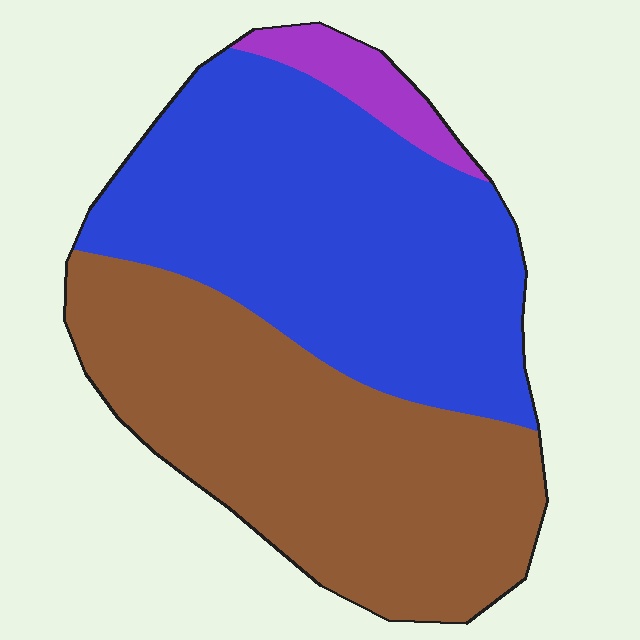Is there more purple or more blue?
Blue.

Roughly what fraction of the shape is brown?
Brown takes up between a quarter and a half of the shape.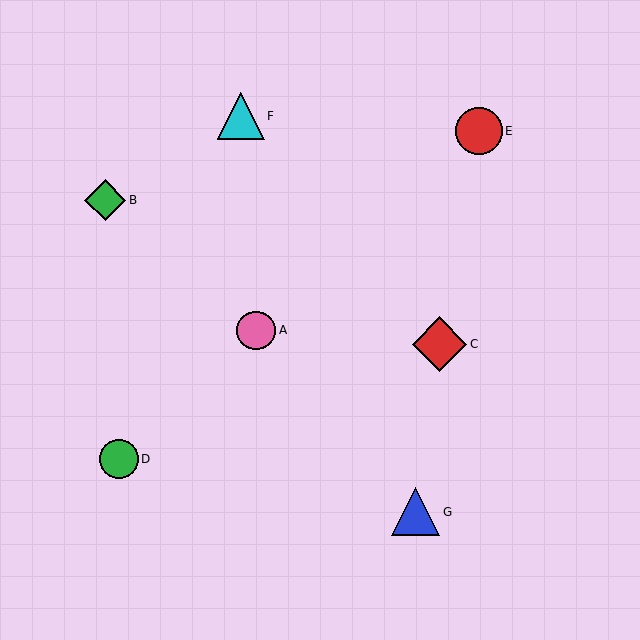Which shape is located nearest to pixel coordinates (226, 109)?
The cyan triangle (labeled F) at (241, 116) is nearest to that location.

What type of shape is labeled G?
Shape G is a blue triangle.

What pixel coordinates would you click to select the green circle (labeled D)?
Click at (119, 459) to select the green circle D.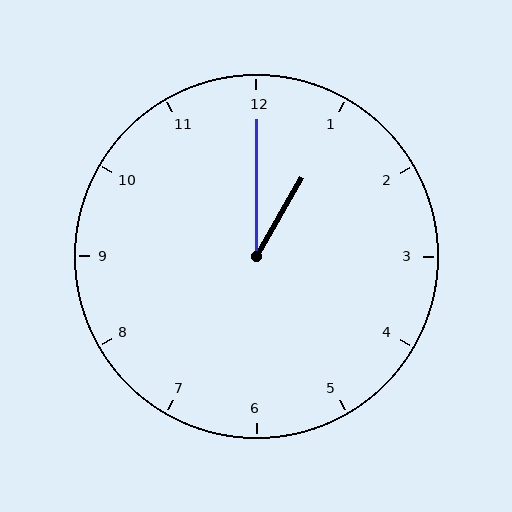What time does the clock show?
1:00.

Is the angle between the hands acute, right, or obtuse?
It is acute.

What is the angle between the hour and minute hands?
Approximately 30 degrees.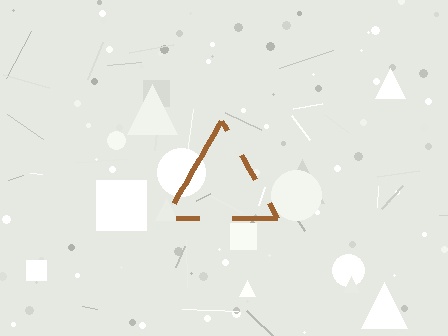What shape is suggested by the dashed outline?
The dashed outline suggests a triangle.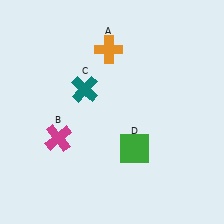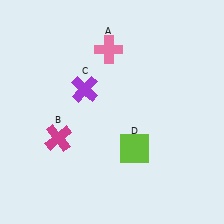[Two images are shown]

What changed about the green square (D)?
In Image 1, D is green. In Image 2, it changed to lime.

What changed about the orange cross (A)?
In Image 1, A is orange. In Image 2, it changed to pink.